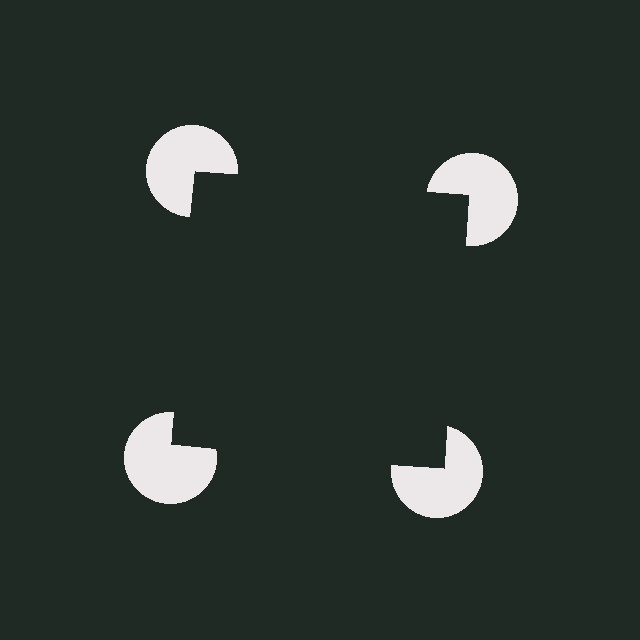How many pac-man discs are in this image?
There are 4 — one at each vertex of the illusory square.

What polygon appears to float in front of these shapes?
An illusory square — its edges are inferred from the aligned wedge cuts in the pac-man discs, not physically drawn.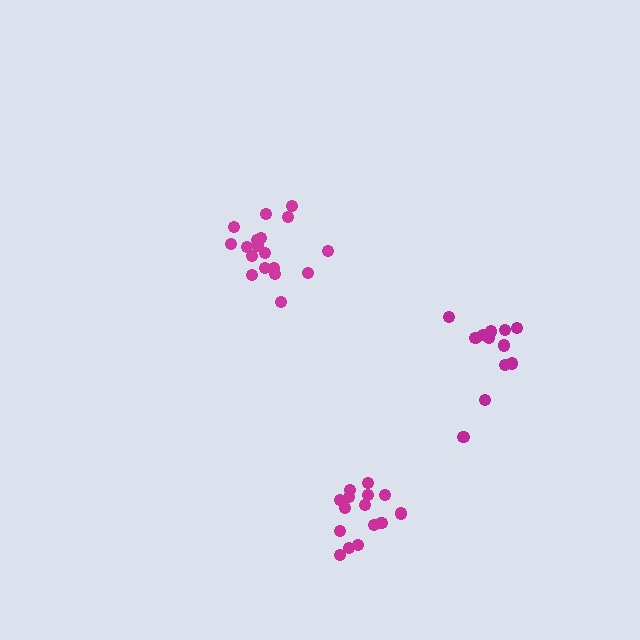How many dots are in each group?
Group 1: 18 dots, Group 2: 15 dots, Group 3: 12 dots (45 total).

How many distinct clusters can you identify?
There are 3 distinct clusters.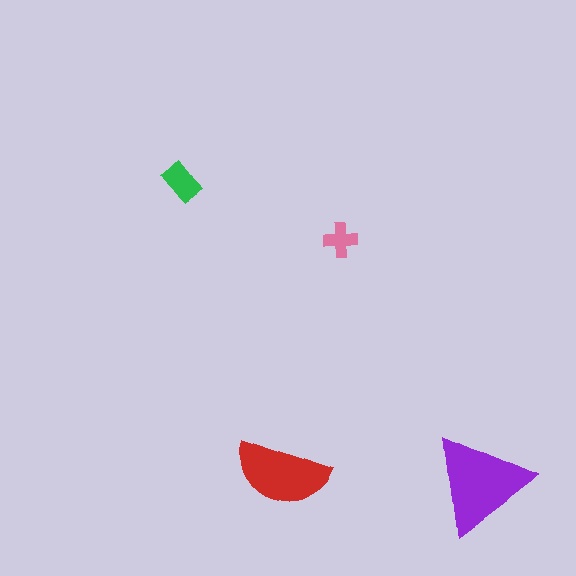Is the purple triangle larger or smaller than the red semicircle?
Larger.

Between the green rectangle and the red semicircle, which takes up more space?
The red semicircle.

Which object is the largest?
The purple triangle.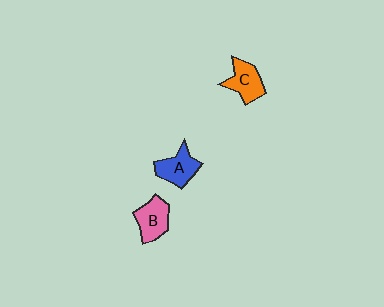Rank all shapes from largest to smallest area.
From largest to smallest: B (pink), A (blue), C (orange).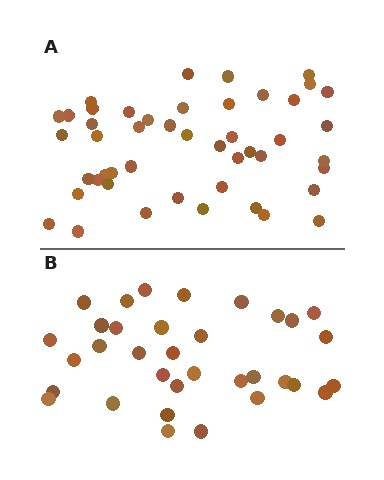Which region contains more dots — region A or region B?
Region A (the top region) has more dots.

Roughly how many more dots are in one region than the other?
Region A has approximately 15 more dots than region B.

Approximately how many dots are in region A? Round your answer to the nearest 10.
About 50 dots. (The exact count is 47, which rounds to 50.)